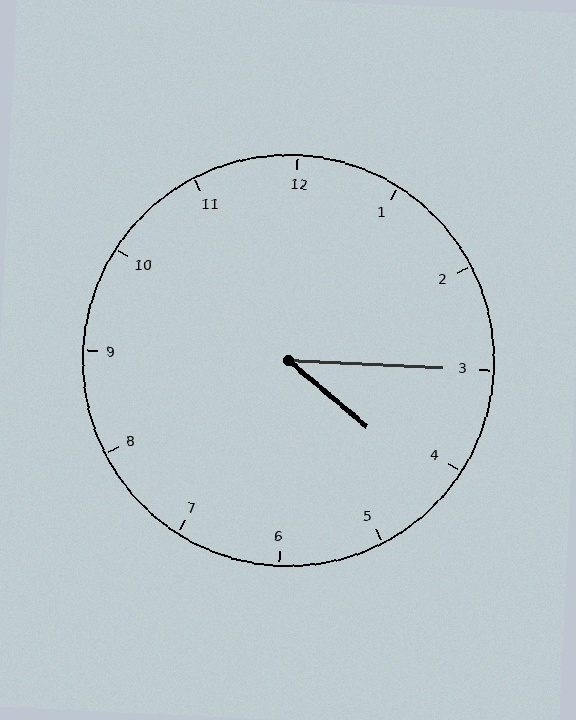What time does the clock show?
4:15.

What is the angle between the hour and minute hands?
Approximately 38 degrees.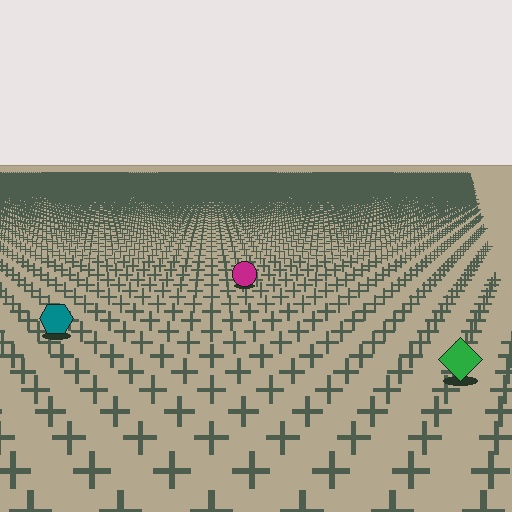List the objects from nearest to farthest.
From nearest to farthest: the green diamond, the teal hexagon, the magenta circle.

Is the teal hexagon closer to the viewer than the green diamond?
No. The green diamond is closer — you can tell from the texture gradient: the ground texture is coarser near it.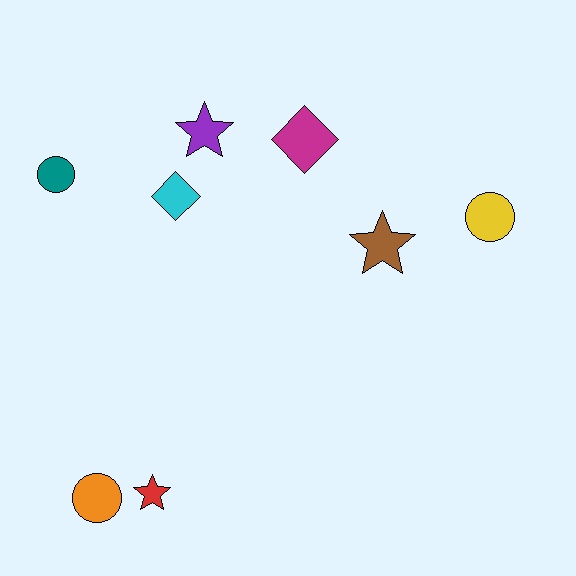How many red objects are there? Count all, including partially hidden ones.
There is 1 red object.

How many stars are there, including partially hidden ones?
There are 3 stars.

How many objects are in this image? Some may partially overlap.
There are 8 objects.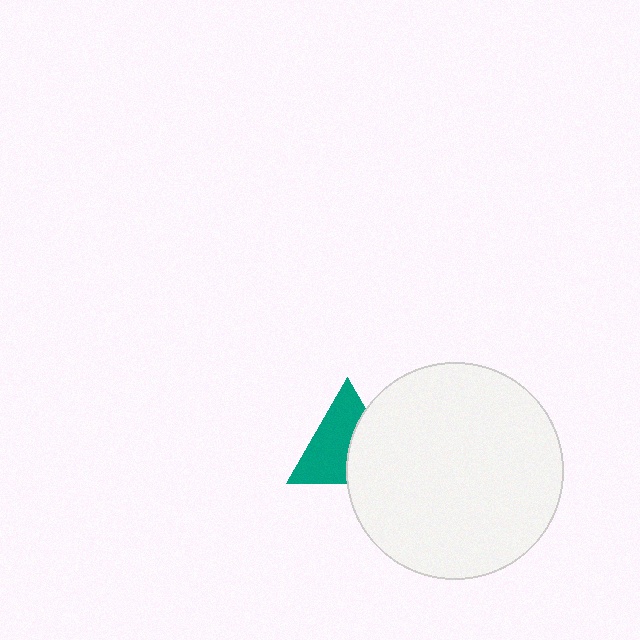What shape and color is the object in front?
The object in front is a white circle.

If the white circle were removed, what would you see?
You would see the complete teal triangle.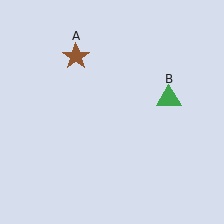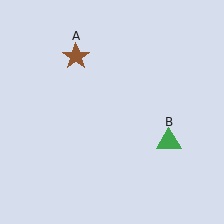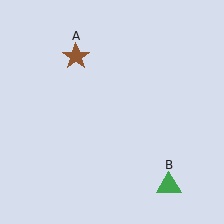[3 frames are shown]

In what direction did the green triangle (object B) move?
The green triangle (object B) moved down.